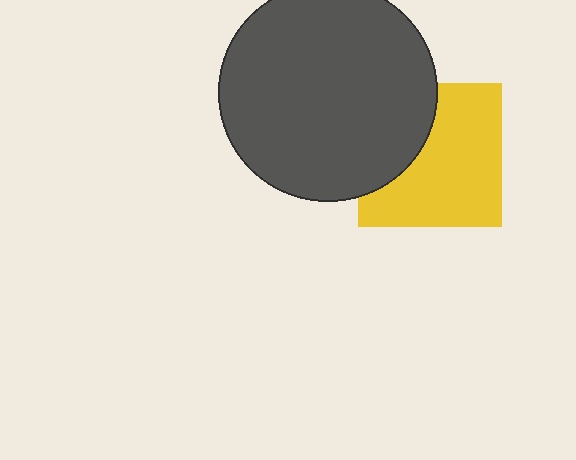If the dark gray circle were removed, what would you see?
You would see the complete yellow square.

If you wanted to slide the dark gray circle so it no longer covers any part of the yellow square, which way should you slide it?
Slide it left — that is the most direct way to separate the two shapes.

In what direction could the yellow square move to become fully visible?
The yellow square could move right. That would shift it out from behind the dark gray circle entirely.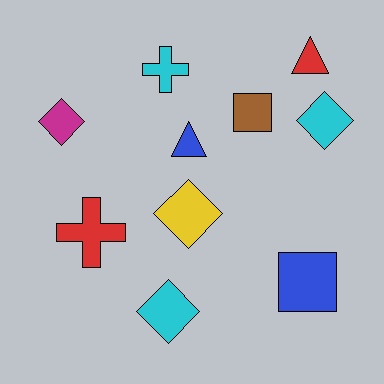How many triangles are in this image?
There are 2 triangles.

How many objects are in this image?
There are 10 objects.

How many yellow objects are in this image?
There is 1 yellow object.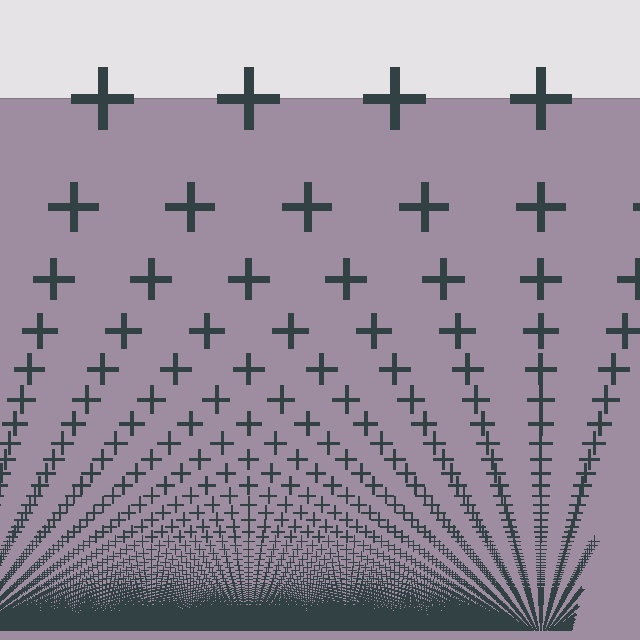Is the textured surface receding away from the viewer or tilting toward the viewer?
The surface appears to tilt toward the viewer. Texture elements get larger and sparser toward the top.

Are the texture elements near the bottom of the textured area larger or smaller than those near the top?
Smaller. The gradient is inverted — elements near the bottom are smaller and denser.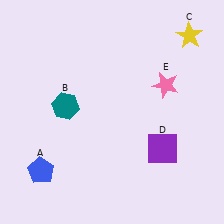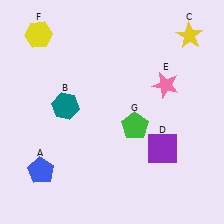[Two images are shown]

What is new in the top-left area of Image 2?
A yellow hexagon (F) was added in the top-left area of Image 2.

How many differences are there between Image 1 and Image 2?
There are 2 differences between the two images.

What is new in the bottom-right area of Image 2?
A green pentagon (G) was added in the bottom-right area of Image 2.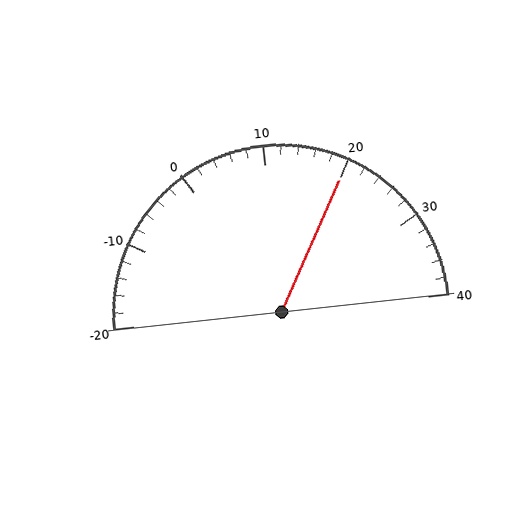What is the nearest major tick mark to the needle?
The nearest major tick mark is 20.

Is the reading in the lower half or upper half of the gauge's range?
The reading is in the upper half of the range (-20 to 40).